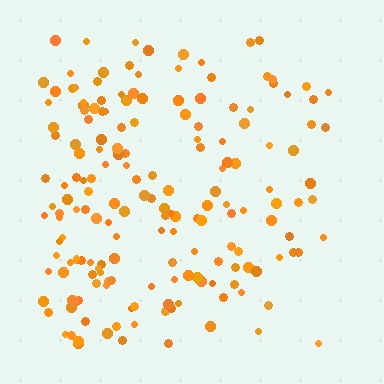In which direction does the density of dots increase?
From right to left, with the left side densest.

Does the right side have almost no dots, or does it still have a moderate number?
Still a moderate number, just noticeably fewer than the left.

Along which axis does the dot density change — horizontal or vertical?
Horizontal.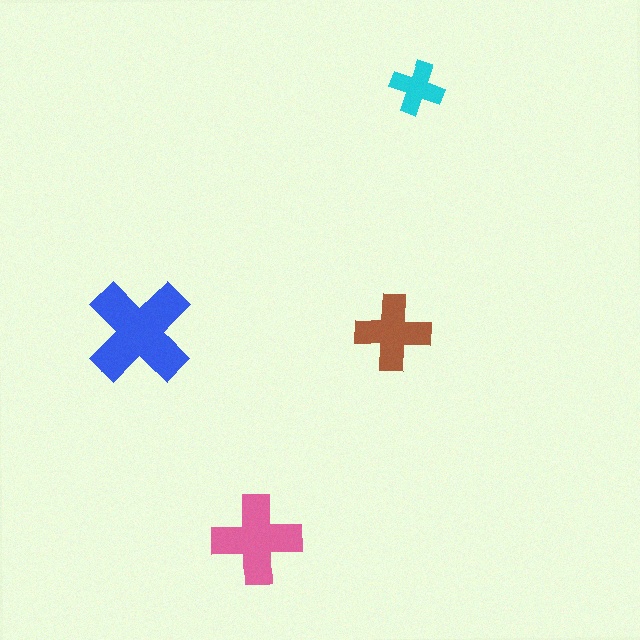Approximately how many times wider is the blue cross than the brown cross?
About 1.5 times wider.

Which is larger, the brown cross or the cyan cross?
The brown one.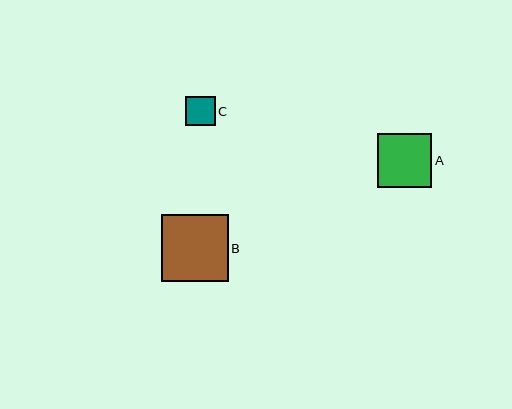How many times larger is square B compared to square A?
Square B is approximately 1.2 times the size of square A.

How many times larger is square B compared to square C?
Square B is approximately 2.3 times the size of square C.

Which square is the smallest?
Square C is the smallest with a size of approximately 29 pixels.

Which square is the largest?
Square B is the largest with a size of approximately 67 pixels.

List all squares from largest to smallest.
From largest to smallest: B, A, C.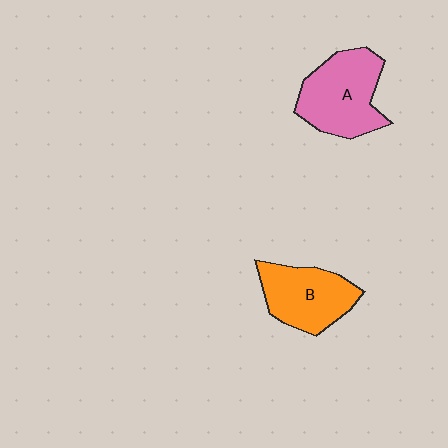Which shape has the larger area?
Shape A (pink).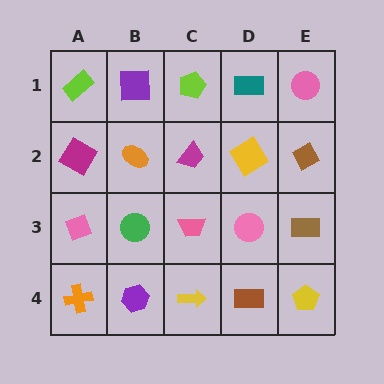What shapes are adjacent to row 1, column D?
A yellow diamond (row 2, column D), a lime pentagon (row 1, column C), a pink circle (row 1, column E).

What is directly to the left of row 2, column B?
A magenta diamond.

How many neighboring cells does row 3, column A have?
3.